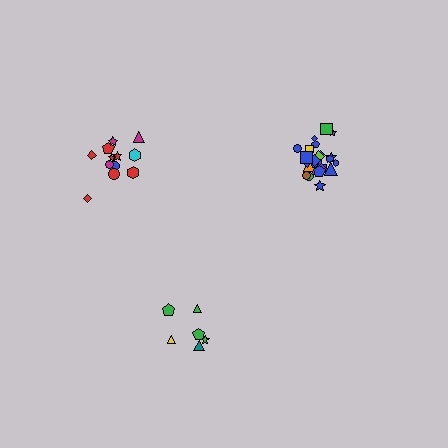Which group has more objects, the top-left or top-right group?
The top-right group.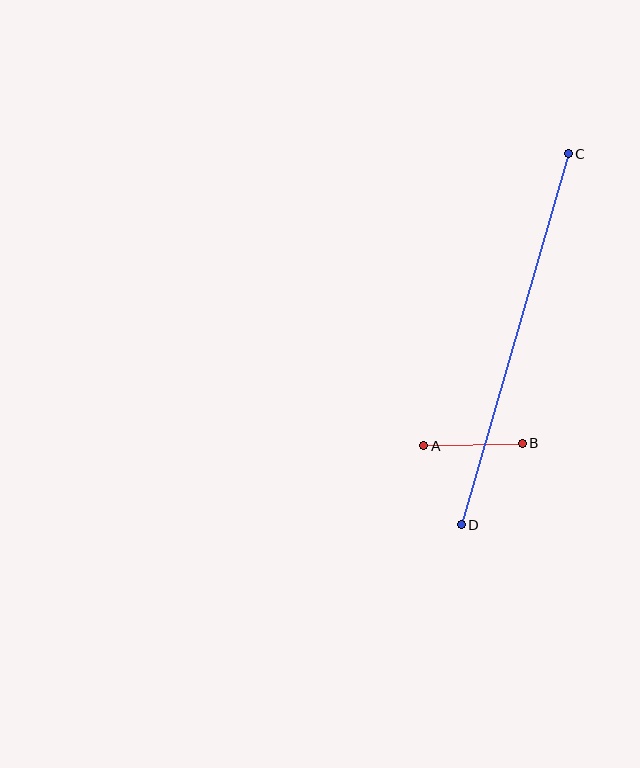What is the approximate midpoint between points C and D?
The midpoint is at approximately (515, 339) pixels.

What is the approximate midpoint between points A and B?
The midpoint is at approximately (473, 445) pixels.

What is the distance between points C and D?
The distance is approximately 386 pixels.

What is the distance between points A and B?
The distance is approximately 98 pixels.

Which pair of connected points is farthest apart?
Points C and D are farthest apart.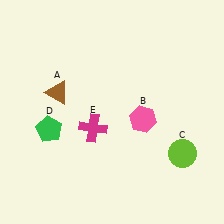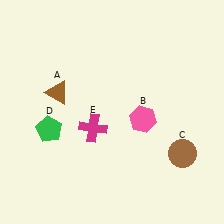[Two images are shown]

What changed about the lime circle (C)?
In Image 1, C is lime. In Image 2, it changed to brown.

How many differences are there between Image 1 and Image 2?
There is 1 difference between the two images.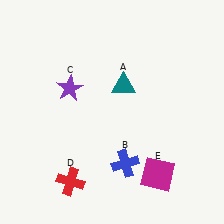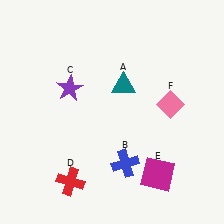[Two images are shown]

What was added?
A pink diamond (F) was added in Image 2.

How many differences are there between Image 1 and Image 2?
There is 1 difference between the two images.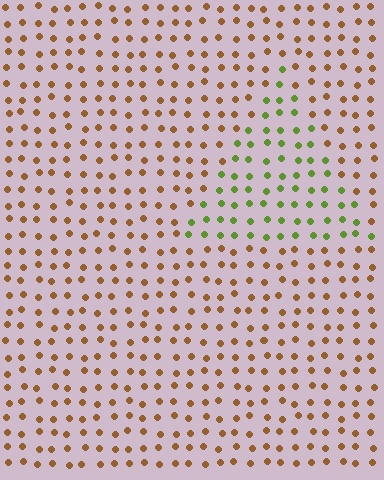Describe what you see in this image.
The image is filled with small brown elements in a uniform arrangement. A triangle-shaped region is visible where the elements are tinted to a slightly different hue, forming a subtle color boundary.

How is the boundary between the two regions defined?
The boundary is defined purely by a slight shift in hue (about 65 degrees). Spacing, size, and orientation are identical on both sides.